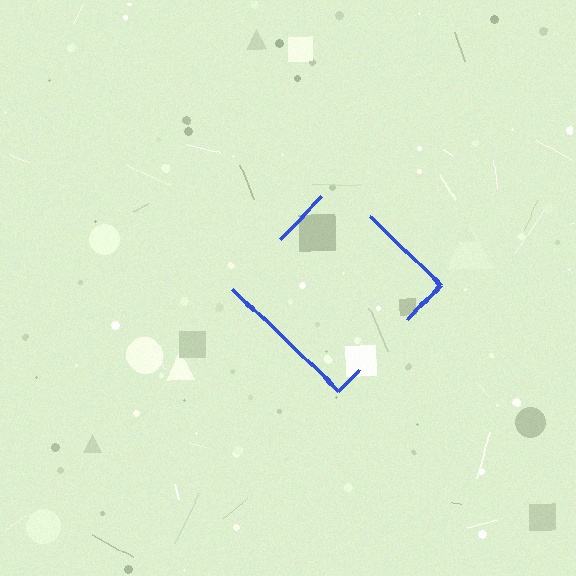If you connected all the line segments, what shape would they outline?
They would outline a diamond.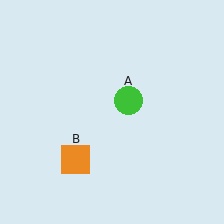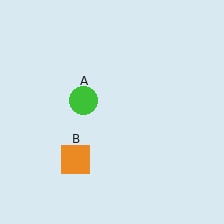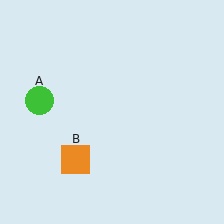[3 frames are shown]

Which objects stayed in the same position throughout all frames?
Orange square (object B) remained stationary.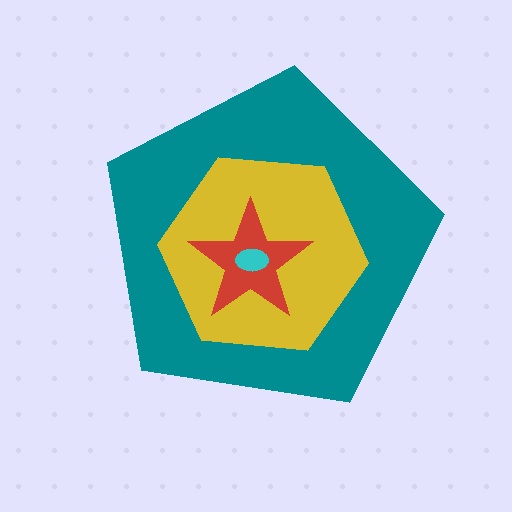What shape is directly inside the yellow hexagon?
The red star.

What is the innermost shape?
The cyan ellipse.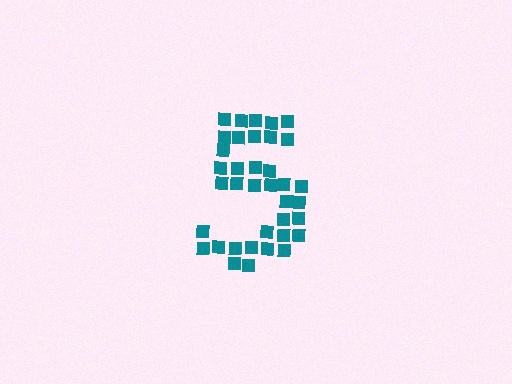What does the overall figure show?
The overall figure shows the digit 5.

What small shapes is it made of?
It is made of small squares.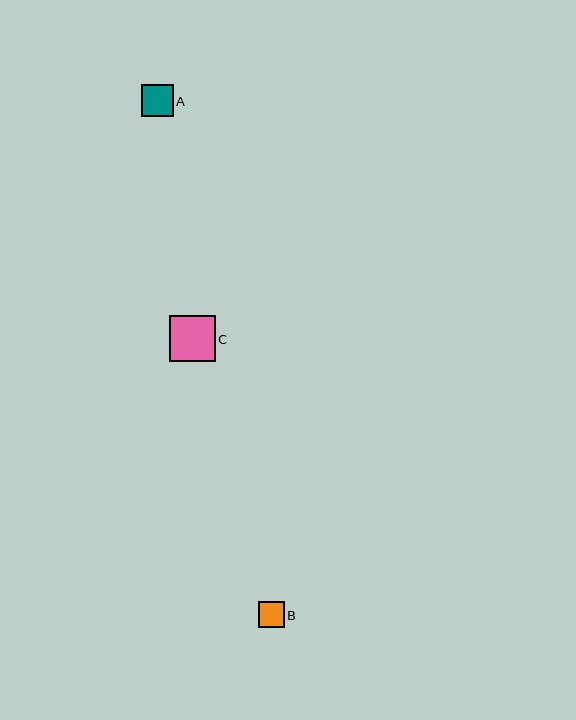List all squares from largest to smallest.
From largest to smallest: C, A, B.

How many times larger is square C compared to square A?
Square C is approximately 1.5 times the size of square A.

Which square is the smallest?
Square B is the smallest with a size of approximately 26 pixels.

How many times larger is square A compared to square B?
Square A is approximately 1.2 times the size of square B.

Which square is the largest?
Square C is the largest with a size of approximately 46 pixels.